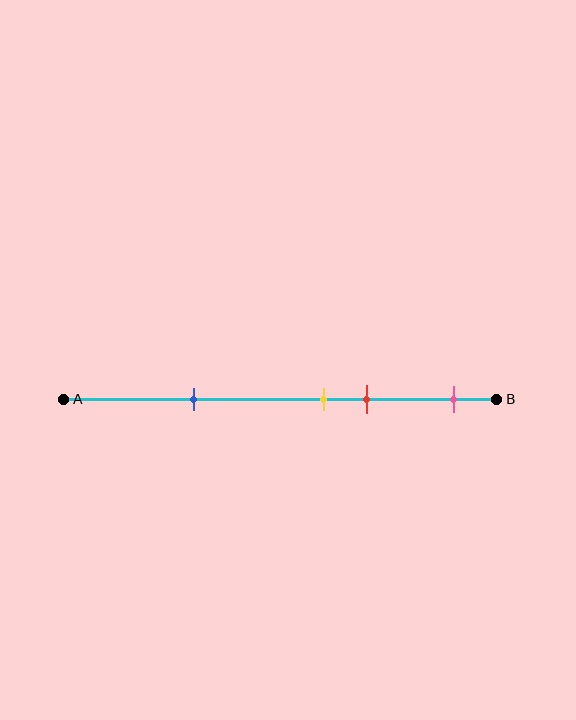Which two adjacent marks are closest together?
The yellow and red marks are the closest adjacent pair.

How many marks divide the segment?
There are 4 marks dividing the segment.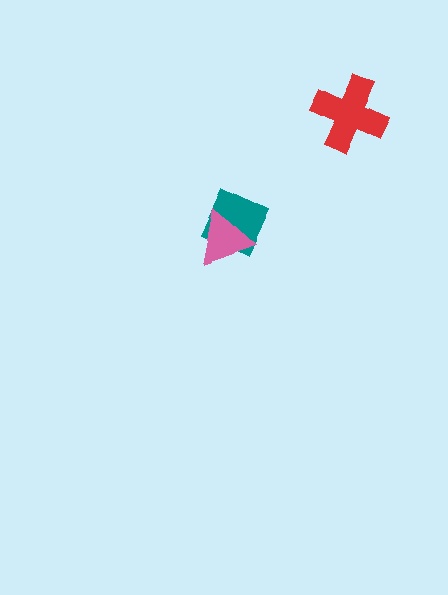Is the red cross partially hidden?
No, no other shape covers it.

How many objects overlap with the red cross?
0 objects overlap with the red cross.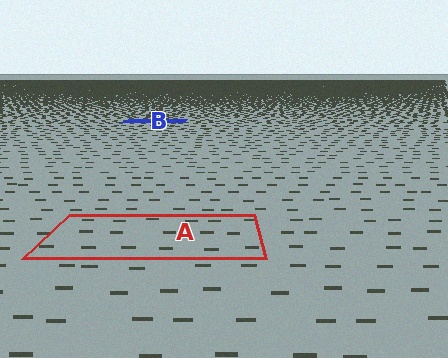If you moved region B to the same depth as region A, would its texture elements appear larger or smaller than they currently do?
They would appear larger. At a closer depth, the same texture elements are projected at a bigger on-screen size.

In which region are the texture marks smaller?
The texture marks are smaller in region B, because it is farther away.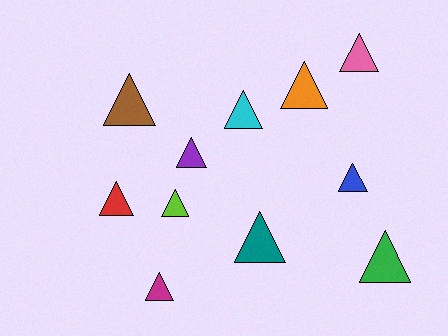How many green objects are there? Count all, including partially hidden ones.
There is 1 green object.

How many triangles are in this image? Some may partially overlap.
There are 11 triangles.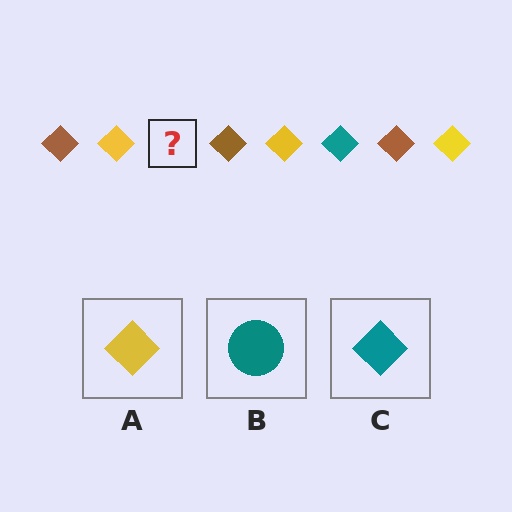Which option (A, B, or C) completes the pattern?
C.